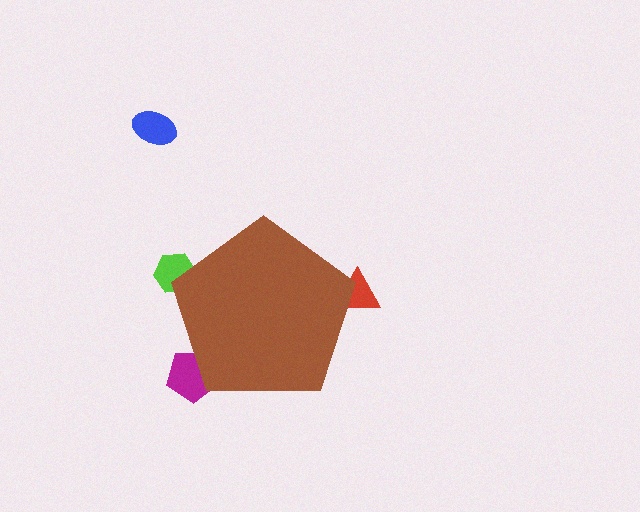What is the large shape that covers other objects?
A brown pentagon.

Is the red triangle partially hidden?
Yes, the red triangle is partially hidden behind the brown pentagon.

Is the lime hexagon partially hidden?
Yes, the lime hexagon is partially hidden behind the brown pentagon.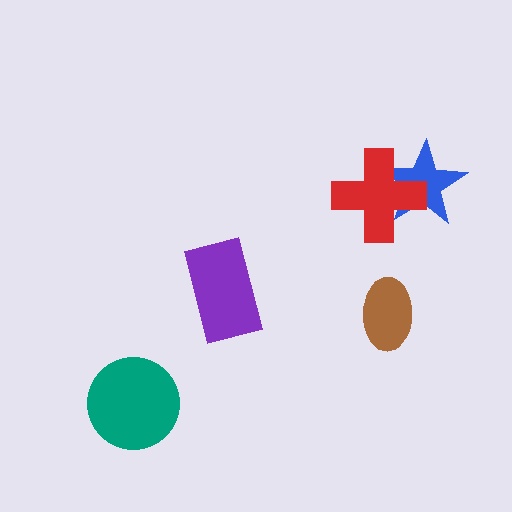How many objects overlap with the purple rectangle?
0 objects overlap with the purple rectangle.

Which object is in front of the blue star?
The red cross is in front of the blue star.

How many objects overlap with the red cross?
1 object overlaps with the red cross.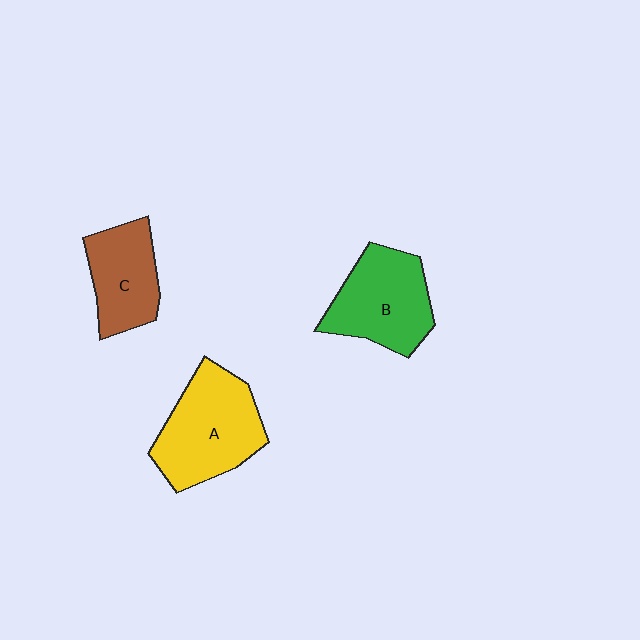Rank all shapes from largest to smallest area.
From largest to smallest: A (yellow), B (green), C (brown).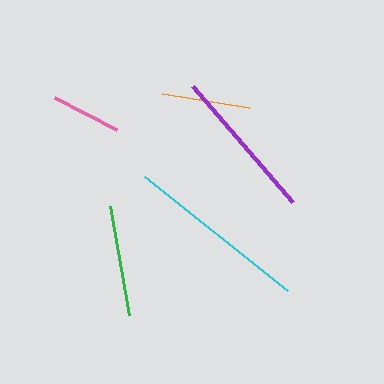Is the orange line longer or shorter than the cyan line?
The cyan line is longer than the orange line.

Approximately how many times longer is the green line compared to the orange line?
The green line is approximately 1.3 times the length of the orange line.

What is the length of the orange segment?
The orange segment is approximately 88 pixels long.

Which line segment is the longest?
The cyan line is the longest at approximately 182 pixels.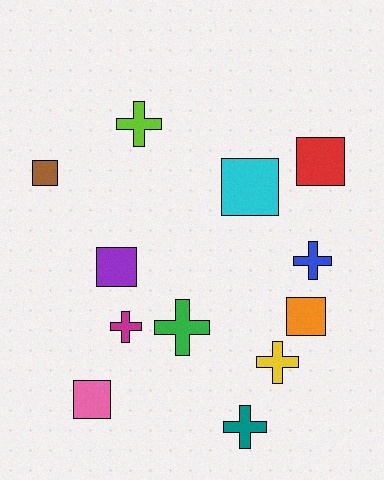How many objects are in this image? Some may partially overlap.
There are 12 objects.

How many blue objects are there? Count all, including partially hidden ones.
There is 1 blue object.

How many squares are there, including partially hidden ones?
There are 6 squares.